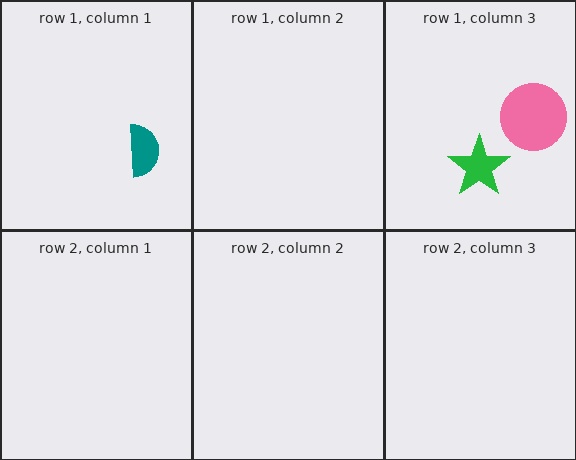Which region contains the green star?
The row 1, column 3 region.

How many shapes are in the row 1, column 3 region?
2.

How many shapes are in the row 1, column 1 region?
1.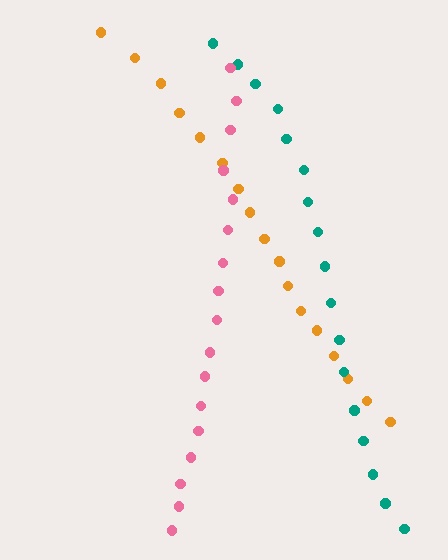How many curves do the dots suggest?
There are 3 distinct paths.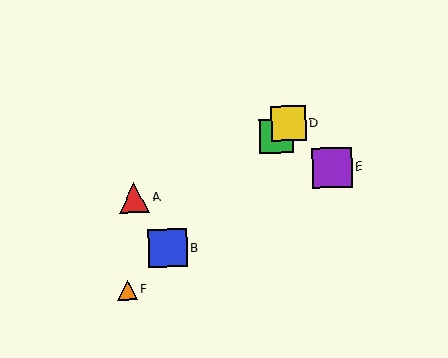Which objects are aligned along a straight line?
Objects B, C, D, F are aligned along a straight line.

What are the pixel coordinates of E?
Object E is at (332, 167).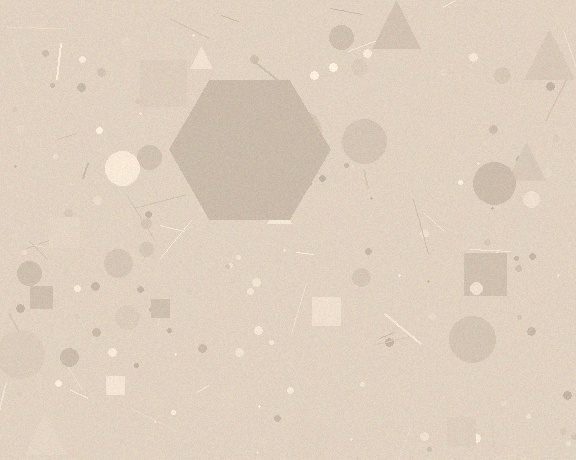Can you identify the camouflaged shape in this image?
The camouflaged shape is a hexagon.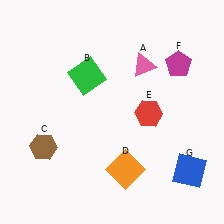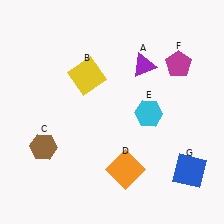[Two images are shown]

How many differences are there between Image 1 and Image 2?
There are 3 differences between the two images.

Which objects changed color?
A changed from pink to purple. B changed from green to yellow. E changed from red to cyan.